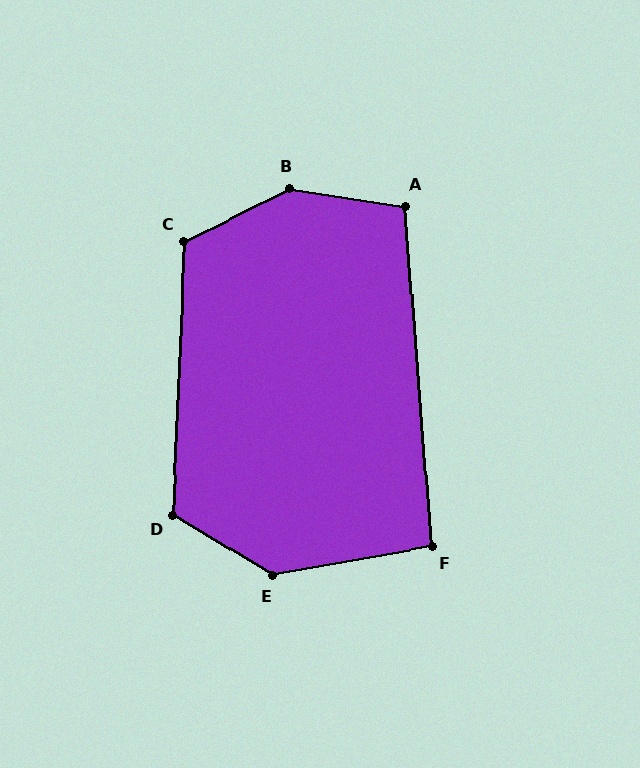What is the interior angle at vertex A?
Approximately 103 degrees (obtuse).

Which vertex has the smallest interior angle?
F, at approximately 96 degrees.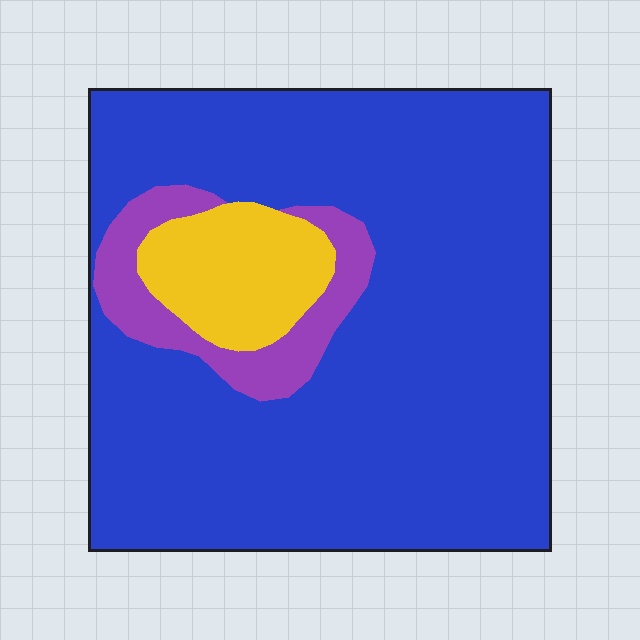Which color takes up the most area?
Blue, at roughly 80%.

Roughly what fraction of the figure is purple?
Purple covers 10% of the figure.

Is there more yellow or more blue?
Blue.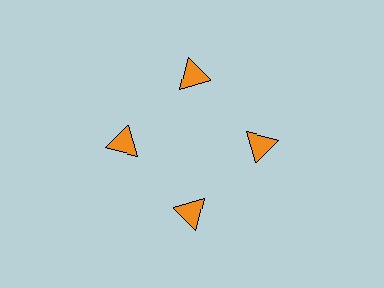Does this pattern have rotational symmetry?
Yes, this pattern has 4-fold rotational symmetry. It looks the same after rotating 90 degrees around the center.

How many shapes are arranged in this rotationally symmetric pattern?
There are 4 shapes, arranged in 4 groups of 1.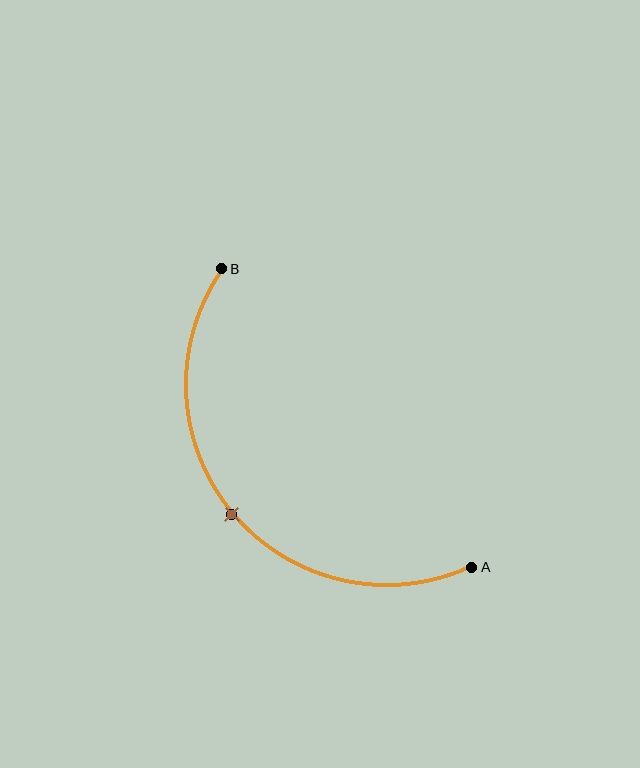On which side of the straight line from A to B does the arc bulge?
The arc bulges below and to the left of the straight line connecting A and B.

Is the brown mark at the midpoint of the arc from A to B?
Yes. The brown mark lies on the arc at equal arc-length from both A and B — it is the arc midpoint.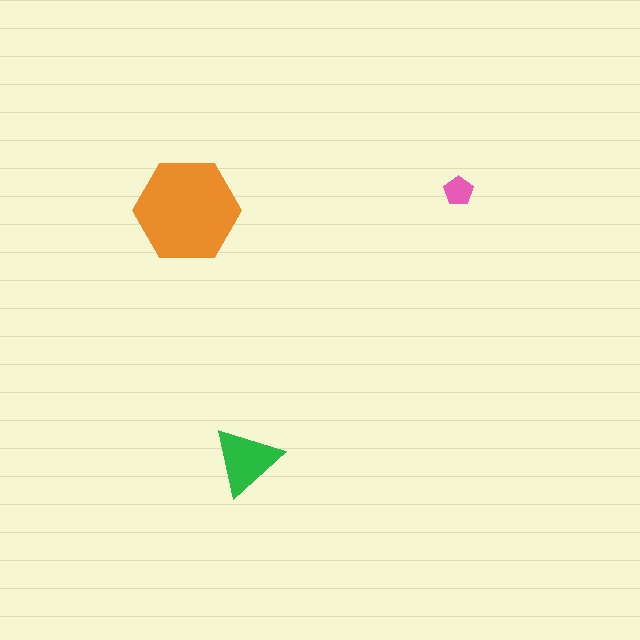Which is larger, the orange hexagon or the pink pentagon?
The orange hexagon.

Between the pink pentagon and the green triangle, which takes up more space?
The green triangle.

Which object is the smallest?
The pink pentagon.